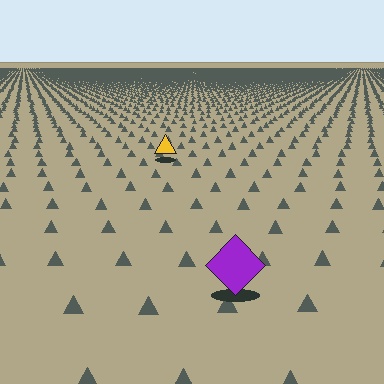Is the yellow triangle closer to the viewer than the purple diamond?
No. The purple diamond is closer — you can tell from the texture gradient: the ground texture is coarser near it.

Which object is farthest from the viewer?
The yellow triangle is farthest from the viewer. It appears smaller and the ground texture around it is denser.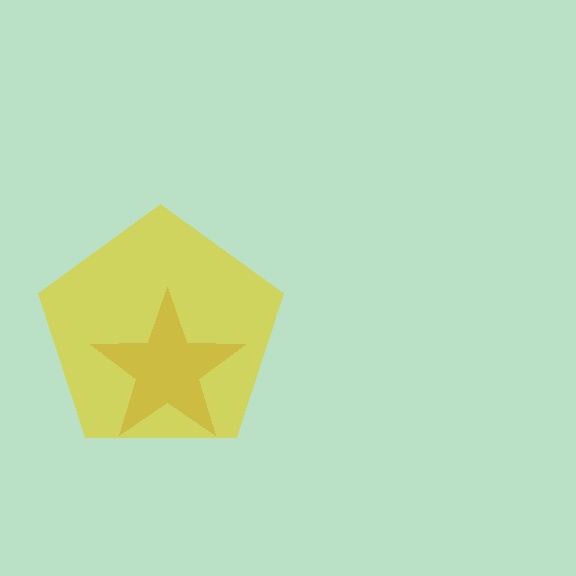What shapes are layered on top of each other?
The layered shapes are: a brown star, a yellow pentagon.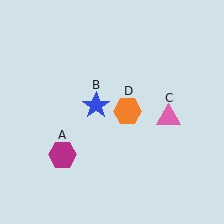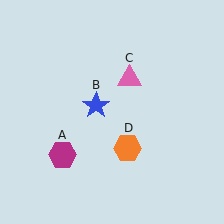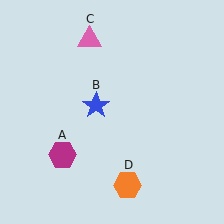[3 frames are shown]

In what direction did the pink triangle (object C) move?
The pink triangle (object C) moved up and to the left.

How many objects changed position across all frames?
2 objects changed position: pink triangle (object C), orange hexagon (object D).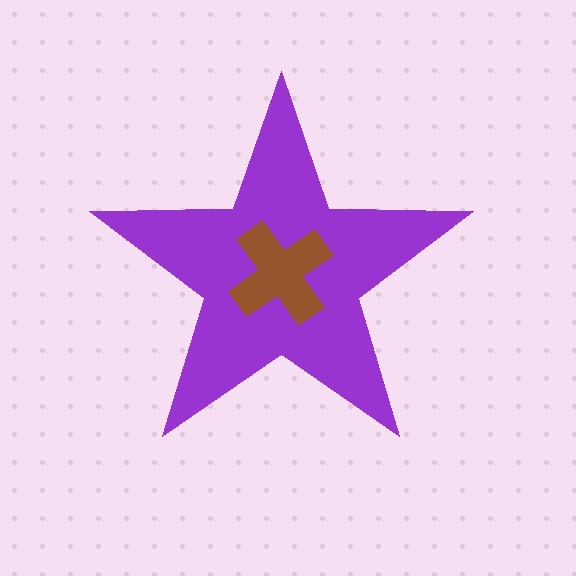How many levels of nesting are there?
2.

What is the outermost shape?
The purple star.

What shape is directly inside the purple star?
The brown cross.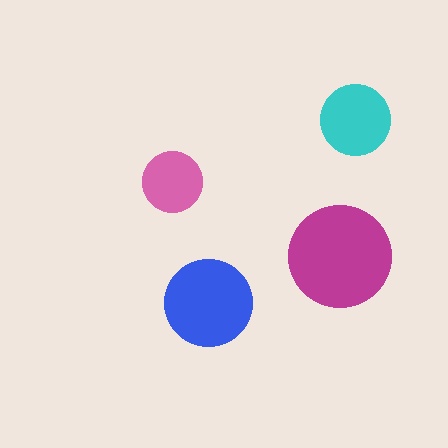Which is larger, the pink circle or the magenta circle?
The magenta one.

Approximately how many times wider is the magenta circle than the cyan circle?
About 1.5 times wider.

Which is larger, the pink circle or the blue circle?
The blue one.